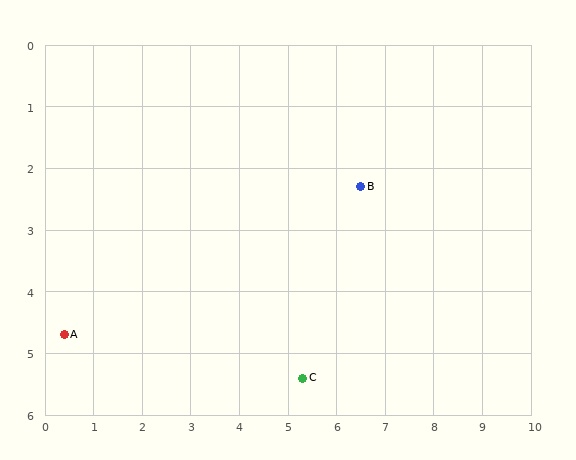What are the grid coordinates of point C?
Point C is at approximately (5.3, 5.4).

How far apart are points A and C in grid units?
Points A and C are about 4.9 grid units apart.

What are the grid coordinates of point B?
Point B is at approximately (6.5, 2.3).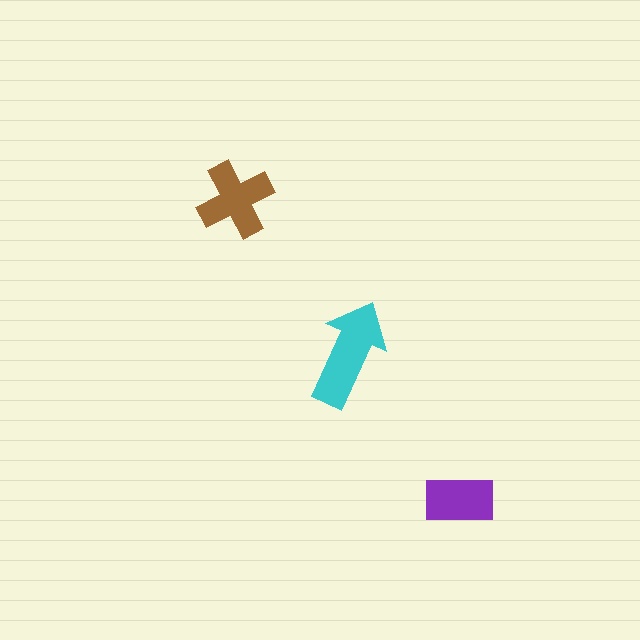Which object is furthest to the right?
The purple rectangle is rightmost.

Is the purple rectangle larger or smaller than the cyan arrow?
Smaller.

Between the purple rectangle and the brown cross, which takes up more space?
The brown cross.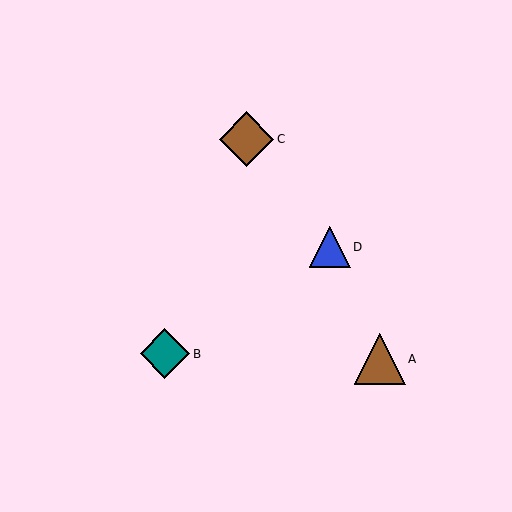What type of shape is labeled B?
Shape B is a teal diamond.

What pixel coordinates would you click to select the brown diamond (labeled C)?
Click at (247, 139) to select the brown diamond C.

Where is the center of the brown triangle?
The center of the brown triangle is at (380, 359).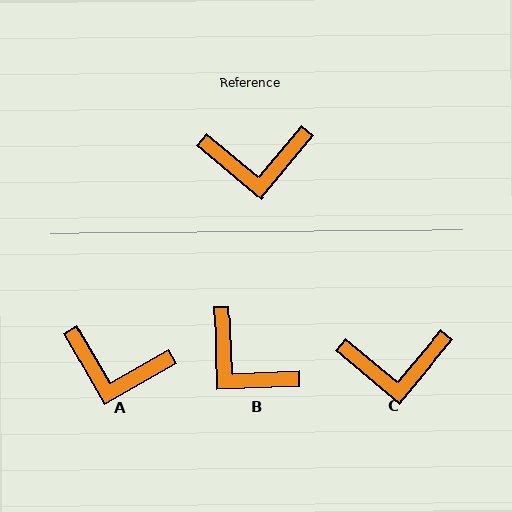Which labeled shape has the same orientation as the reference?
C.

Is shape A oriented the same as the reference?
No, it is off by about 20 degrees.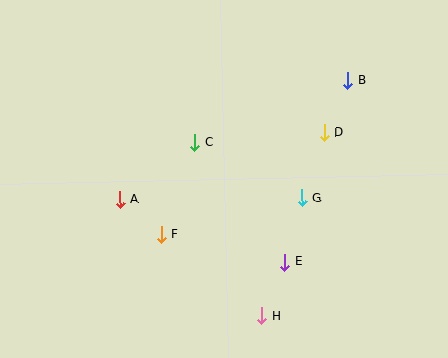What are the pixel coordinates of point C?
Point C is at (195, 143).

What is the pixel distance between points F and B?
The distance between F and B is 242 pixels.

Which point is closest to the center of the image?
Point C at (195, 143) is closest to the center.